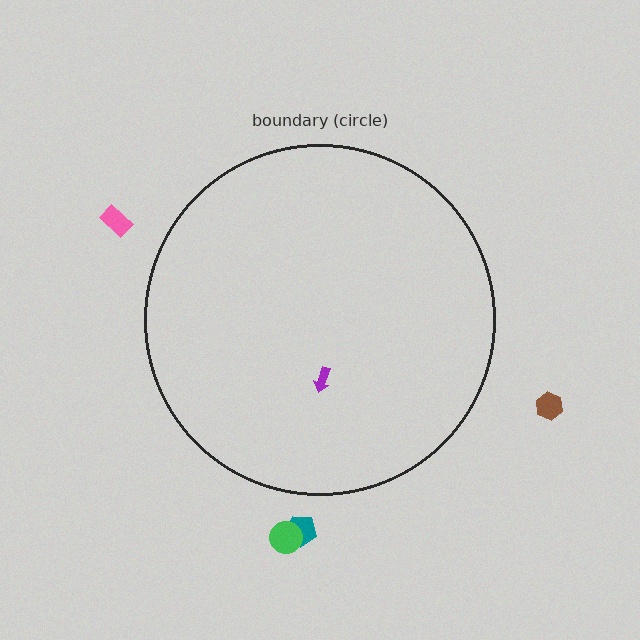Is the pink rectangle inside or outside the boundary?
Outside.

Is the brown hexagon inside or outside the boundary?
Outside.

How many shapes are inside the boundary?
1 inside, 4 outside.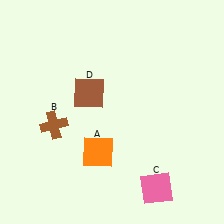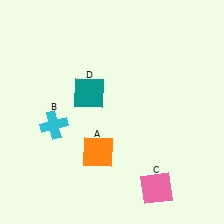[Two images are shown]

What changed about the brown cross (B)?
In Image 1, B is brown. In Image 2, it changed to cyan.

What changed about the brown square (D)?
In Image 1, D is brown. In Image 2, it changed to teal.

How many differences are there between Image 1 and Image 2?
There are 2 differences between the two images.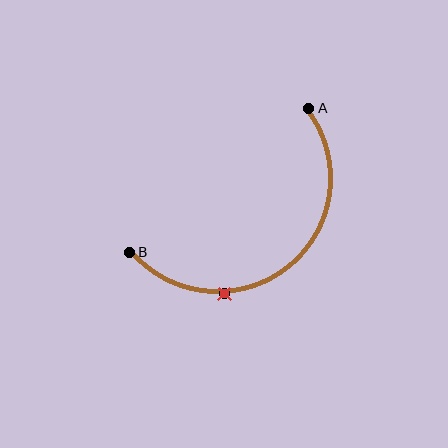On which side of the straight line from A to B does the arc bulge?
The arc bulges below and to the right of the straight line connecting A and B.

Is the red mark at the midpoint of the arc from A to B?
No. The red mark lies on the arc but is closer to endpoint B. The arc midpoint would be at the point on the curve equidistant along the arc from both A and B.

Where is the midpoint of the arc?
The arc midpoint is the point on the curve farthest from the straight line joining A and B. It sits below and to the right of that line.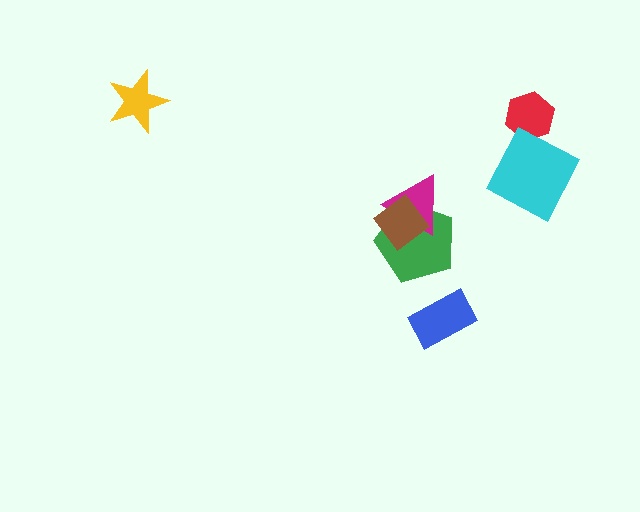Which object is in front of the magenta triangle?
The brown diamond is in front of the magenta triangle.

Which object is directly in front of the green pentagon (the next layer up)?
The magenta triangle is directly in front of the green pentagon.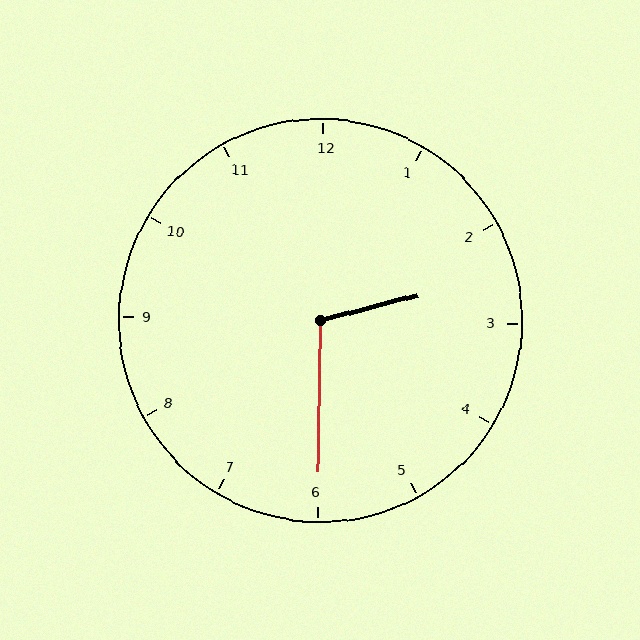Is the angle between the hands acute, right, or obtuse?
It is obtuse.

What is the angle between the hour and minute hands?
Approximately 105 degrees.